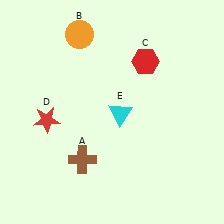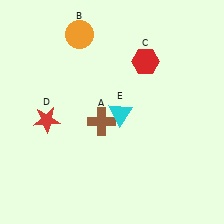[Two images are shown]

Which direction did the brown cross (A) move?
The brown cross (A) moved up.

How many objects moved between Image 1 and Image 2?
1 object moved between the two images.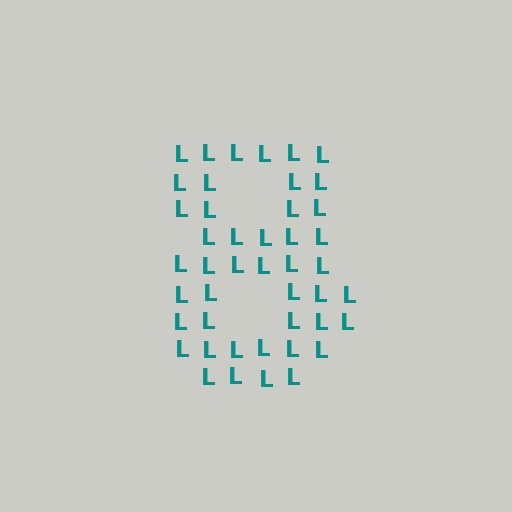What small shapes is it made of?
It is made of small letter L's.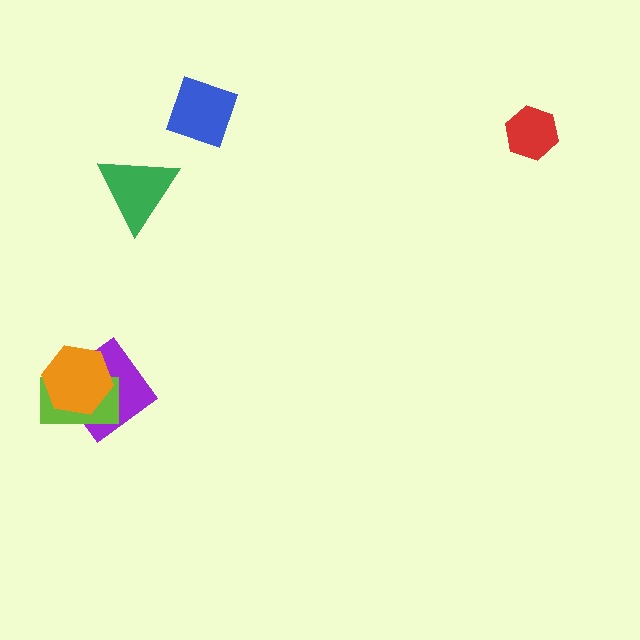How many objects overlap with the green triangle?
0 objects overlap with the green triangle.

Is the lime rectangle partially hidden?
Yes, it is partially covered by another shape.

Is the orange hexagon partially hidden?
No, no other shape covers it.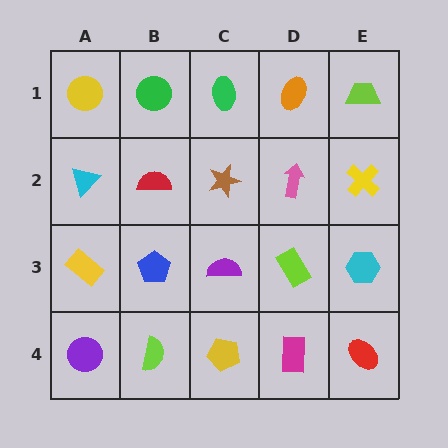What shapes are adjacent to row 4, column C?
A purple semicircle (row 3, column C), a lime semicircle (row 4, column B), a magenta rectangle (row 4, column D).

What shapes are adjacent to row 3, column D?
A pink arrow (row 2, column D), a magenta rectangle (row 4, column D), a purple semicircle (row 3, column C), a cyan hexagon (row 3, column E).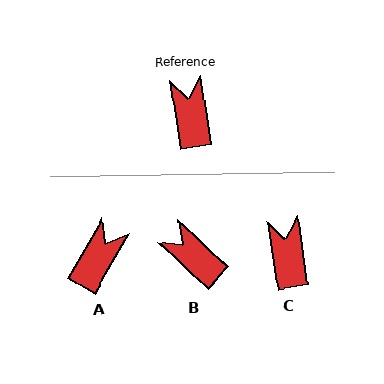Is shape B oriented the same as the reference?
No, it is off by about 38 degrees.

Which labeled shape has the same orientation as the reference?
C.